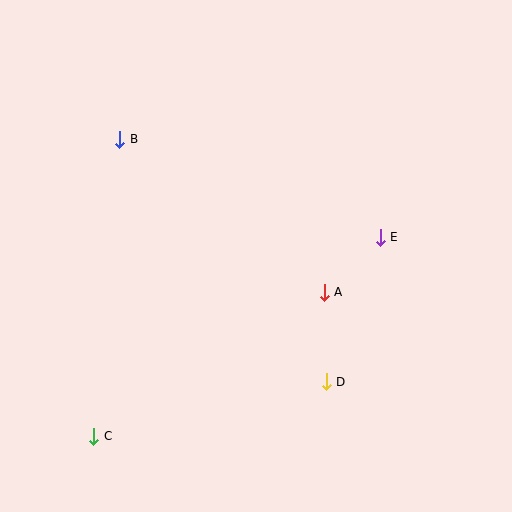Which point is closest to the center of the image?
Point A at (324, 292) is closest to the center.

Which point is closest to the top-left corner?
Point B is closest to the top-left corner.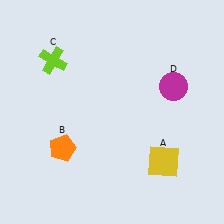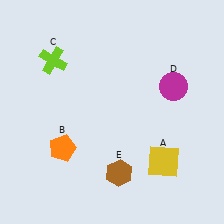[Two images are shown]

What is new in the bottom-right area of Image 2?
A brown hexagon (E) was added in the bottom-right area of Image 2.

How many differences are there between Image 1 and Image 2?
There is 1 difference between the two images.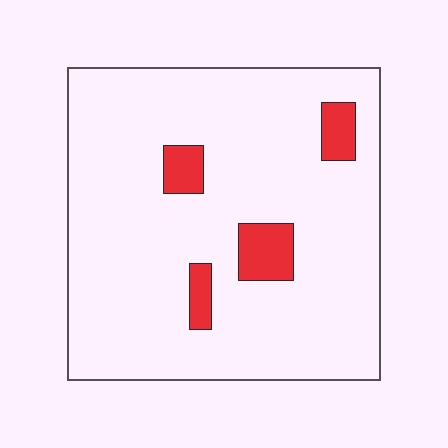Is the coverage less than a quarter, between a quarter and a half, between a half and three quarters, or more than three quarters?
Less than a quarter.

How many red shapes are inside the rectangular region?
4.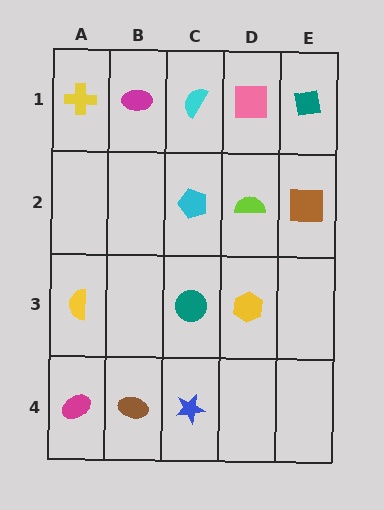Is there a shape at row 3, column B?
No, that cell is empty.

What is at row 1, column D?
A pink square.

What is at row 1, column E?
A teal square.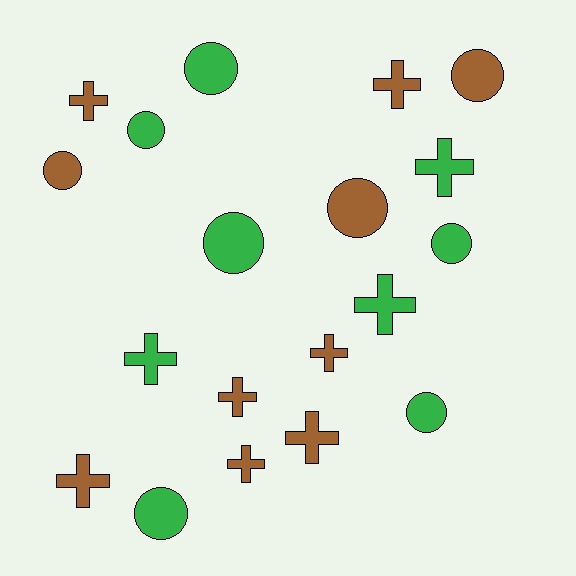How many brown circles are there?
There are 3 brown circles.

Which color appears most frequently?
Brown, with 10 objects.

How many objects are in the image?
There are 19 objects.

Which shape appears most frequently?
Cross, with 10 objects.